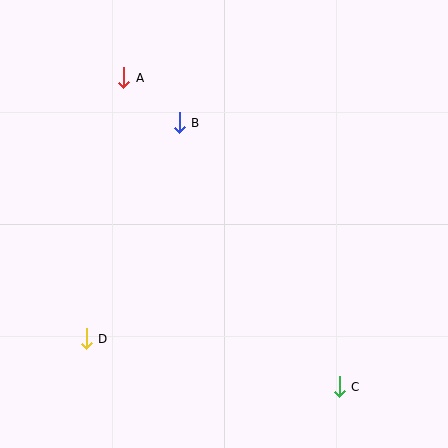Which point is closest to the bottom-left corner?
Point D is closest to the bottom-left corner.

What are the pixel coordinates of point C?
Point C is at (339, 387).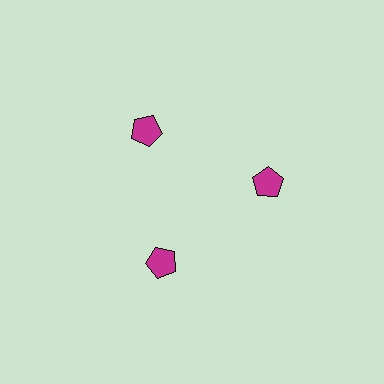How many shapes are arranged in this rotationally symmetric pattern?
There are 3 shapes, arranged in 3 groups of 1.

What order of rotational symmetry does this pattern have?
This pattern has 3-fold rotational symmetry.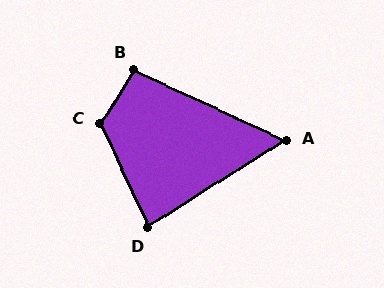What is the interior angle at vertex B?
Approximately 97 degrees (obtuse).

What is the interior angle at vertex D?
Approximately 83 degrees (acute).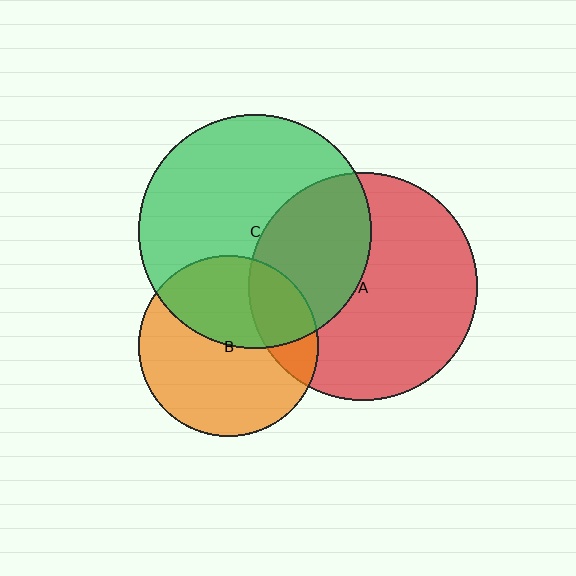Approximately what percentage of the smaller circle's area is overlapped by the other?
Approximately 40%.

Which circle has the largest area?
Circle C (green).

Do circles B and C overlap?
Yes.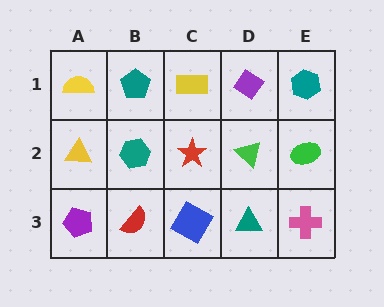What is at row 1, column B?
A teal pentagon.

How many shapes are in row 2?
5 shapes.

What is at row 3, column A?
A purple pentagon.